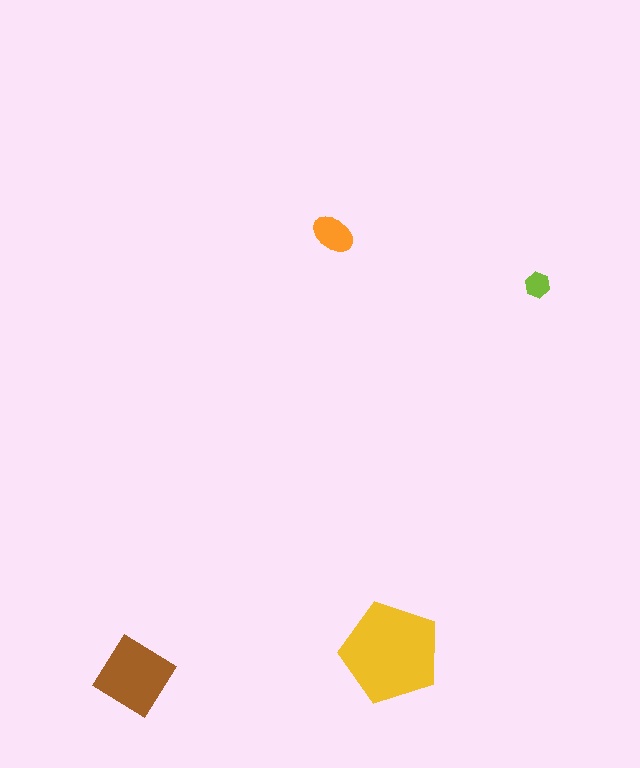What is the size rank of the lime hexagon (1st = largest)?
4th.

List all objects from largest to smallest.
The yellow pentagon, the brown diamond, the orange ellipse, the lime hexagon.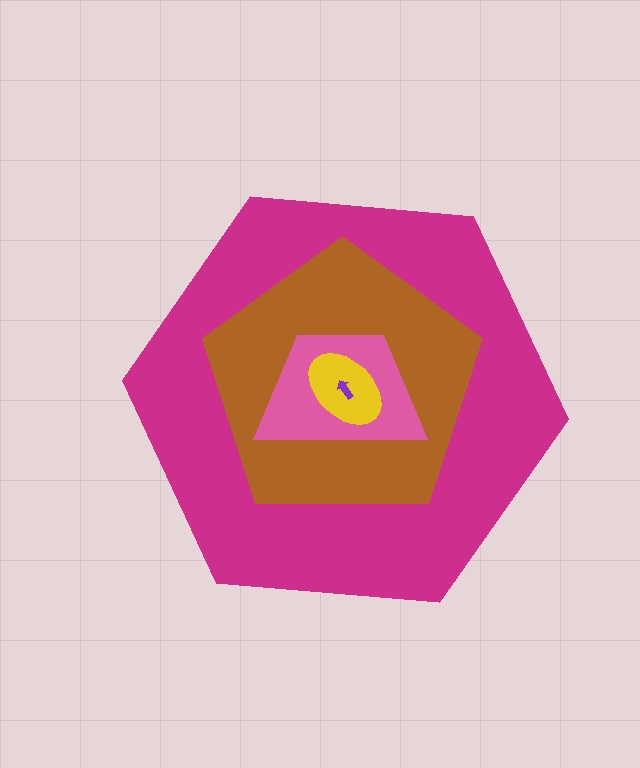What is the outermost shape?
The magenta hexagon.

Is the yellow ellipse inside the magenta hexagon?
Yes.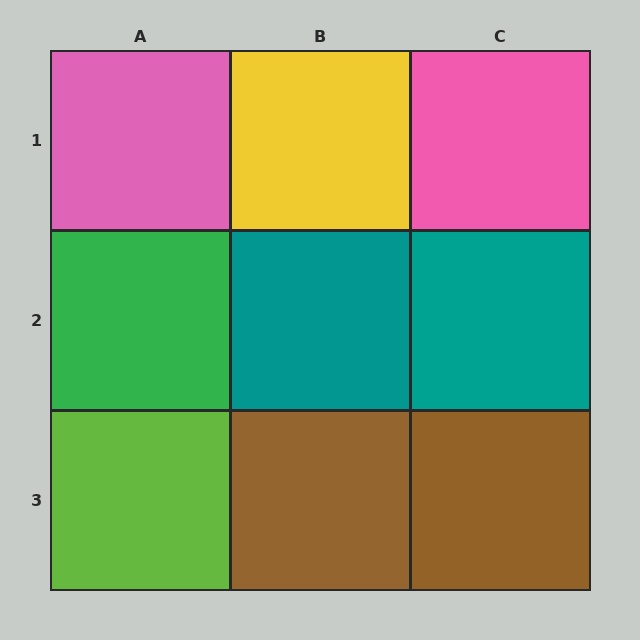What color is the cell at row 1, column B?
Yellow.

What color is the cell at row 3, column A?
Lime.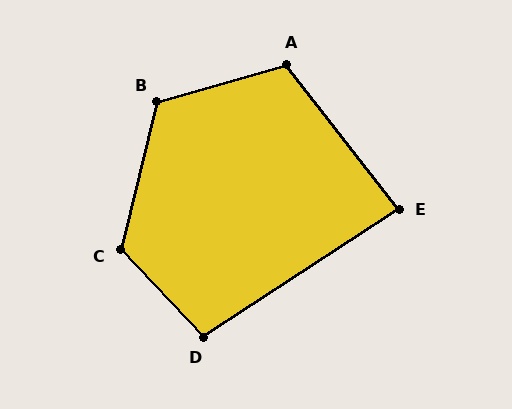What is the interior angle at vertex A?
Approximately 112 degrees (obtuse).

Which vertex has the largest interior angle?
C, at approximately 123 degrees.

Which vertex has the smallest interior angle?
E, at approximately 85 degrees.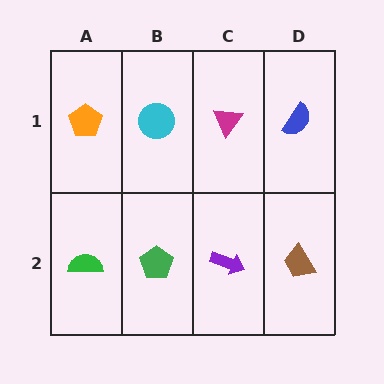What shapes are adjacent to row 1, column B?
A green pentagon (row 2, column B), an orange pentagon (row 1, column A), a magenta triangle (row 1, column C).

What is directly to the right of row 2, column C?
A brown trapezoid.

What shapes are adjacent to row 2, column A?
An orange pentagon (row 1, column A), a green pentagon (row 2, column B).